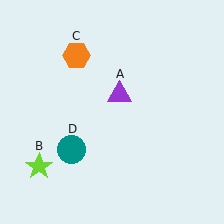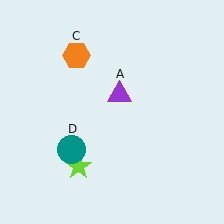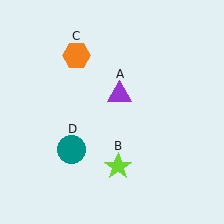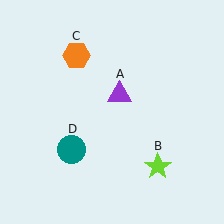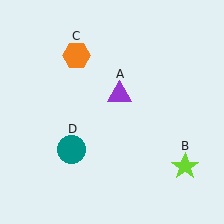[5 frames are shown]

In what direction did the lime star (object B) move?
The lime star (object B) moved right.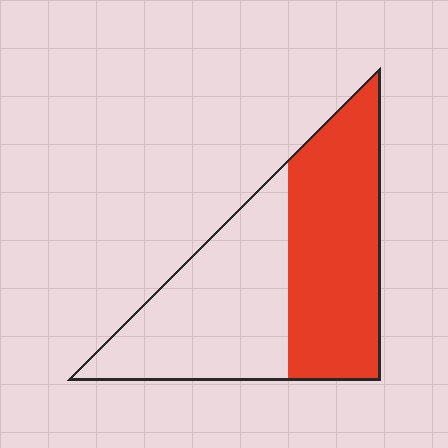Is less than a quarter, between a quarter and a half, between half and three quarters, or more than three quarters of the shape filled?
Between half and three quarters.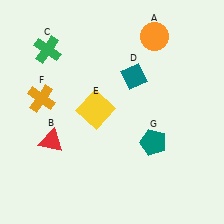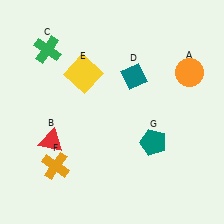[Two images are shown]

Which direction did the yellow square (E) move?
The yellow square (E) moved up.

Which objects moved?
The objects that moved are: the orange circle (A), the yellow square (E), the orange cross (F).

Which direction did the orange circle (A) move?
The orange circle (A) moved down.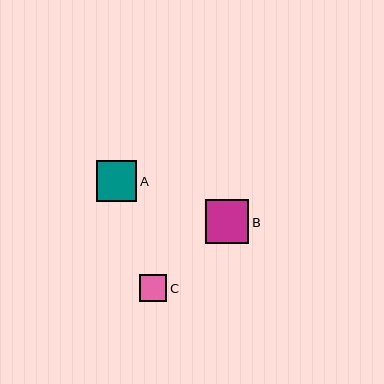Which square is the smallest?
Square C is the smallest with a size of approximately 27 pixels.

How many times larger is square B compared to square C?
Square B is approximately 1.6 times the size of square C.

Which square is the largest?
Square B is the largest with a size of approximately 44 pixels.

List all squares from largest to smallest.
From largest to smallest: B, A, C.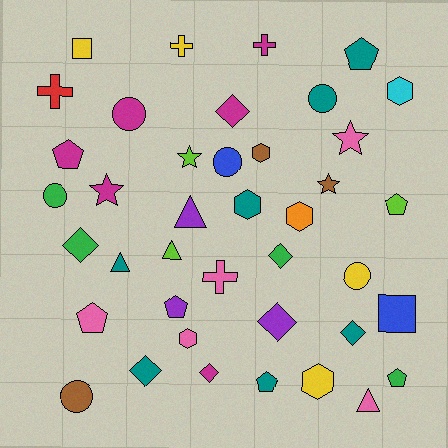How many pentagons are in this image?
There are 7 pentagons.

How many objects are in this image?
There are 40 objects.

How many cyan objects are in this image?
There is 1 cyan object.